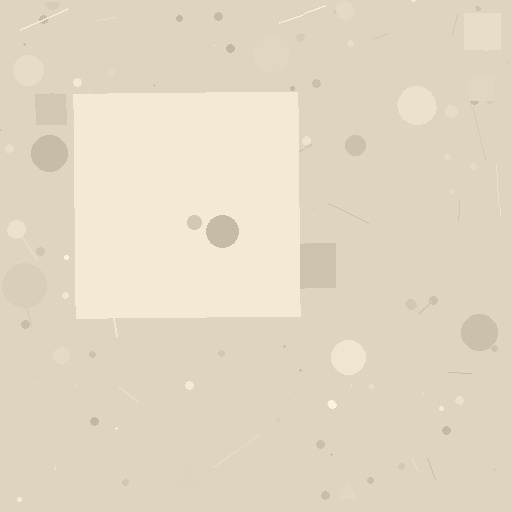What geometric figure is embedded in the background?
A square is embedded in the background.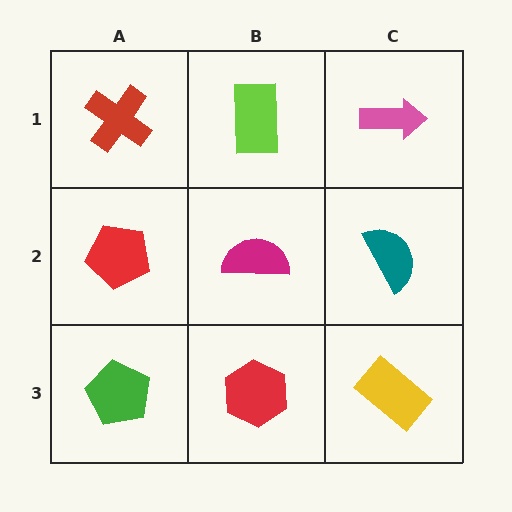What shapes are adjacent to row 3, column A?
A red pentagon (row 2, column A), a red hexagon (row 3, column B).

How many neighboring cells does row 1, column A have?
2.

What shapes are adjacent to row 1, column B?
A magenta semicircle (row 2, column B), a red cross (row 1, column A), a pink arrow (row 1, column C).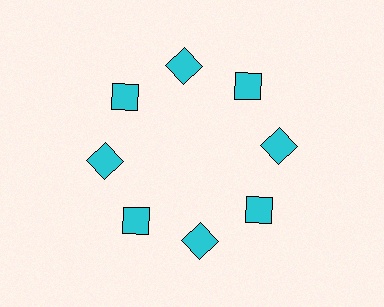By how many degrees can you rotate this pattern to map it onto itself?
The pattern maps onto itself every 45 degrees of rotation.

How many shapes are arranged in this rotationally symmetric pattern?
There are 8 shapes, arranged in 8 groups of 1.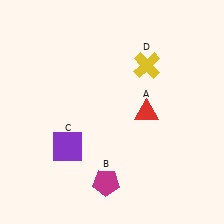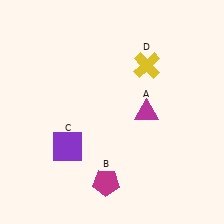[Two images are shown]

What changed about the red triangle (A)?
In Image 1, A is red. In Image 2, it changed to magenta.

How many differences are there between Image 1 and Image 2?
There is 1 difference between the two images.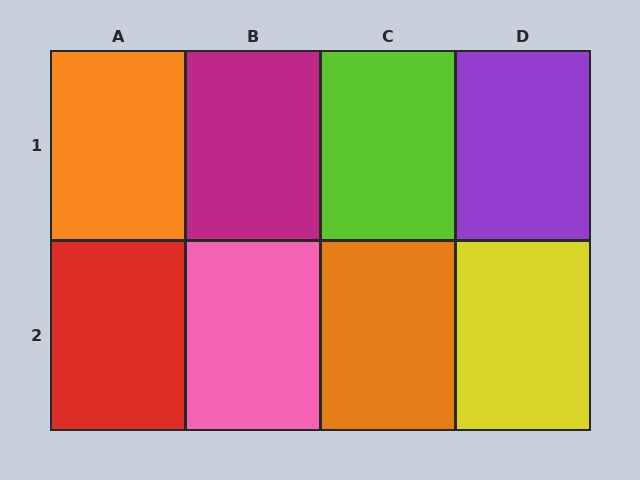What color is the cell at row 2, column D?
Yellow.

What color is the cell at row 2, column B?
Pink.